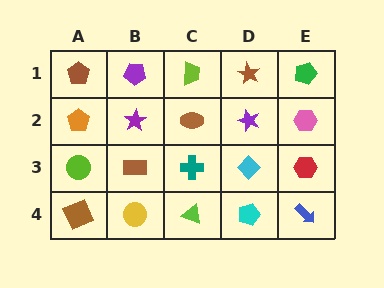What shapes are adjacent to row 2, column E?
A green pentagon (row 1, column E), a red hexagon (row 3, column E), a purple star (row 2, column D).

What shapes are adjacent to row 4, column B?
A brown rectangle (row 3, column B), a brown square (row 4, column A), a lime triangle (row 4, column C).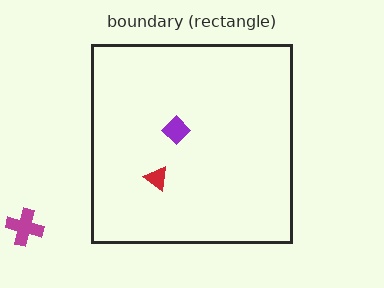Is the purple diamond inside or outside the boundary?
Inside.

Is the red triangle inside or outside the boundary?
Inside.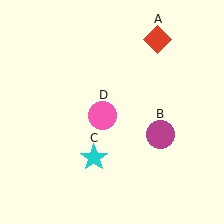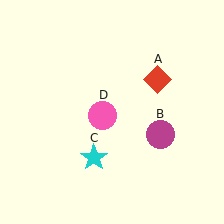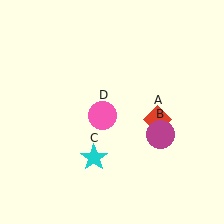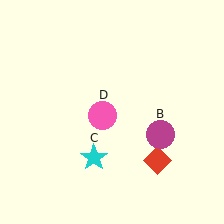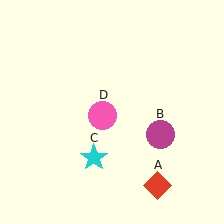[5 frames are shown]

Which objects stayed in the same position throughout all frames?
Magenta circle (object B) and cyan star (object C) and pink circle (object D) remained stationary.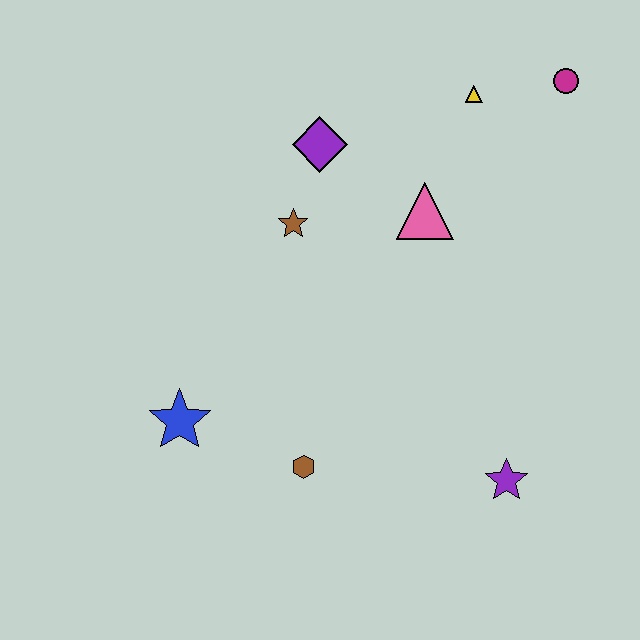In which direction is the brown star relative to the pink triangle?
The brown star is to the left of the pink triangle.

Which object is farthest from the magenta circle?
The blue star is farthest from the magenta circle.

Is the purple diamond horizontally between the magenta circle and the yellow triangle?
No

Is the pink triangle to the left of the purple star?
Yes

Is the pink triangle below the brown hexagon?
No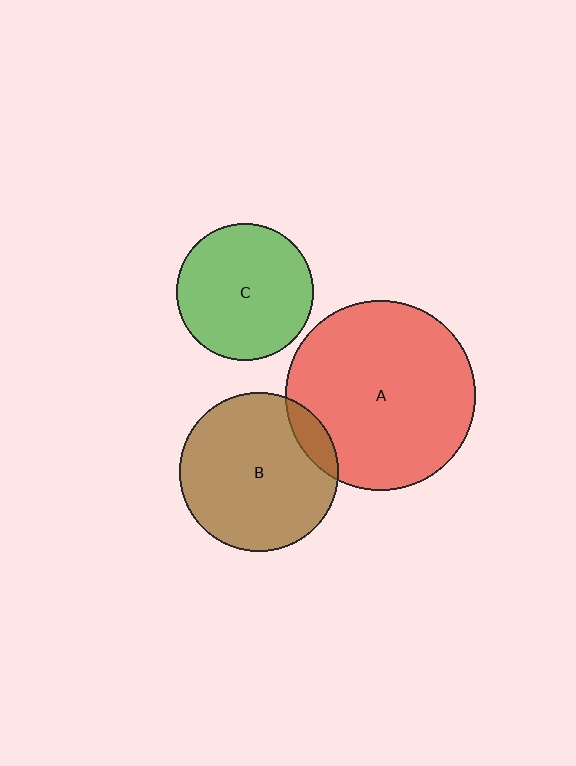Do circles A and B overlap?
Yes.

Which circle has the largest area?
Circle A (red).